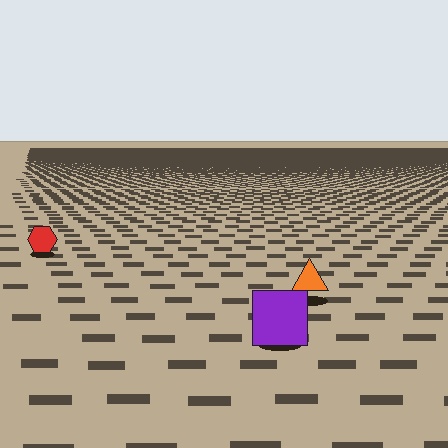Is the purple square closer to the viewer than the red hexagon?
Yes. The purple square is closer — you can tell from the texture gradient: the ground texture is coarser near it.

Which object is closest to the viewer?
The purple square is closest. The texture marks near it are larger and more spread out.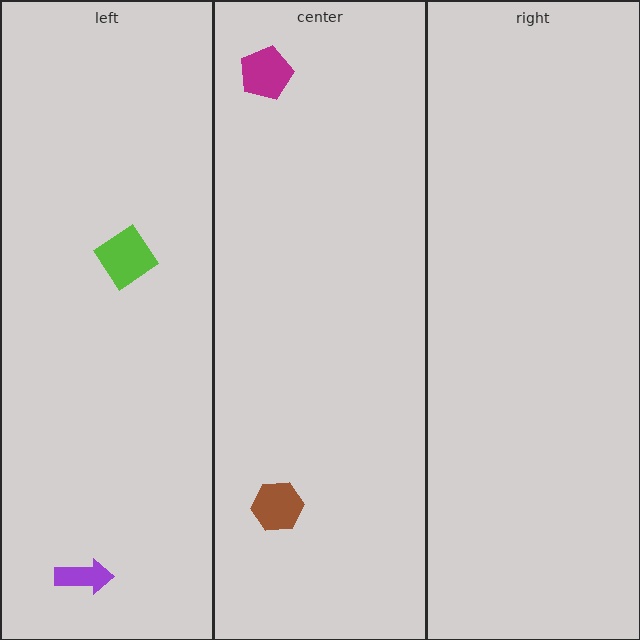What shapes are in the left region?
The lime diamond, the purple arrow.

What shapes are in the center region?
The brown hexagon, the magenta pentagon.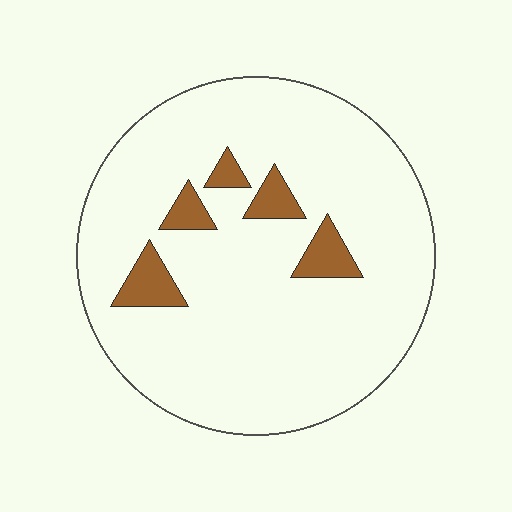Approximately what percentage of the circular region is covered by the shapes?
Approximately 10%.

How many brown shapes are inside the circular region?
5.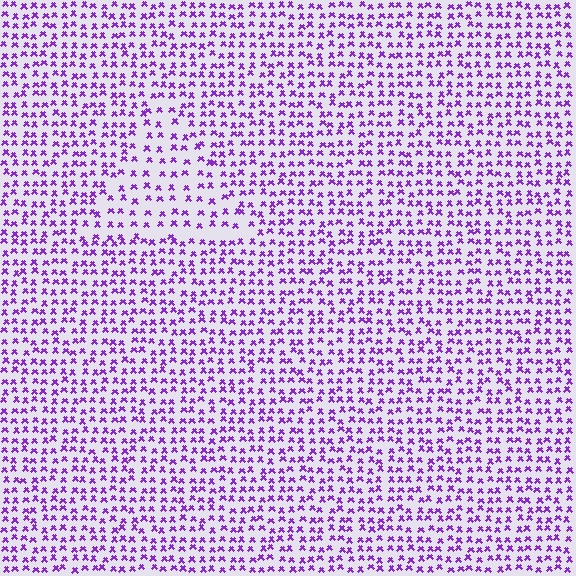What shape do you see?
I see a triangle.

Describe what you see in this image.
The image contains small purple elements arranged at two different densities. A triangle-shaped region is visible where the elements are less densely packed than the surrounding area.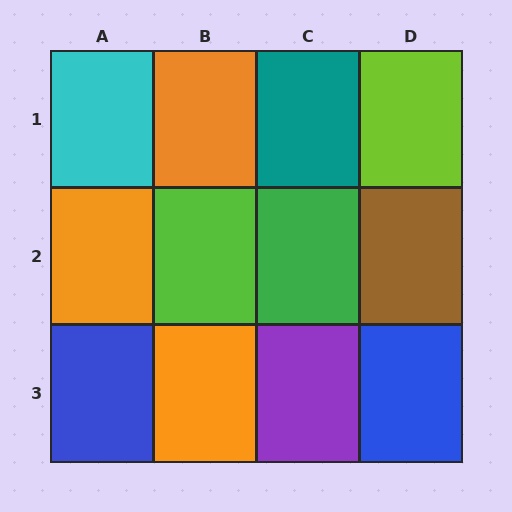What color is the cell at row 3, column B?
Orange.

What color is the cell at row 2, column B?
Lime.